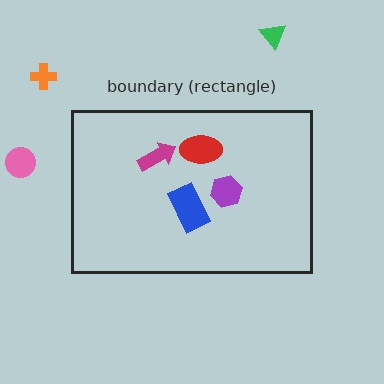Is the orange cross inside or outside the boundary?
Outside.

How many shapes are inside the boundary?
4 inside, 3 outside.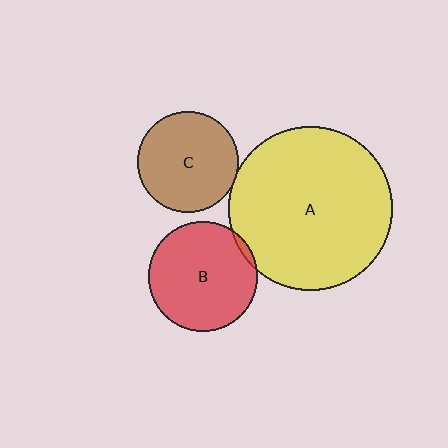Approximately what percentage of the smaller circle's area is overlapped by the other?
Approximately 5%.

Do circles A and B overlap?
Yes.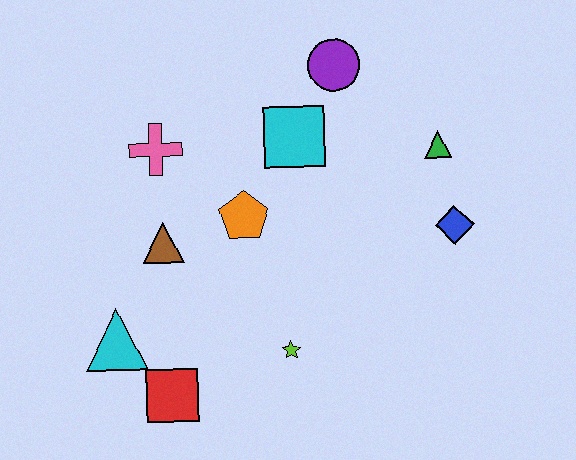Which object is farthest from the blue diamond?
The cyan triangle is farthest from the blue diamond.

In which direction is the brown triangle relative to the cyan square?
The brown triangle is to the left of the cyan square.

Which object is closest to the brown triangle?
The orange pentagon is closest to the brown triangle.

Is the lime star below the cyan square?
Yes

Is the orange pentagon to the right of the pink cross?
Yes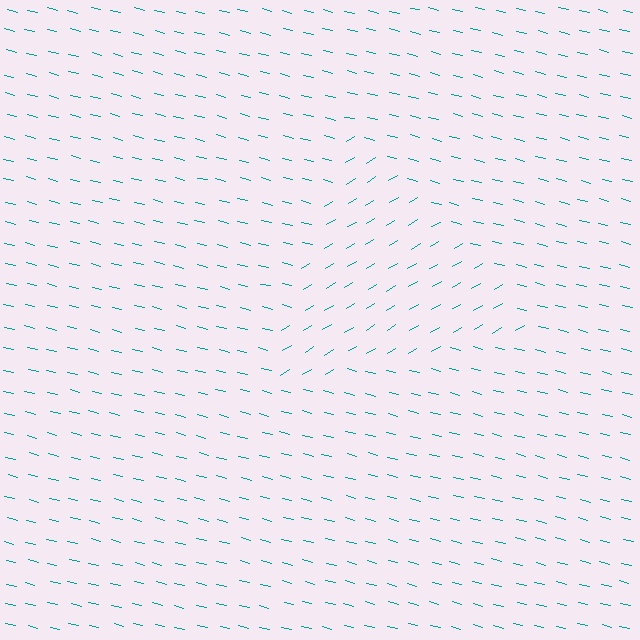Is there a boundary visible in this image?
Yes, there is a texture boundary formed by a change in line orientation.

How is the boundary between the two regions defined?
The boundary is defined purely by a change in line orientation (approximately 45 degrees difference). All lines are the same color and thickness.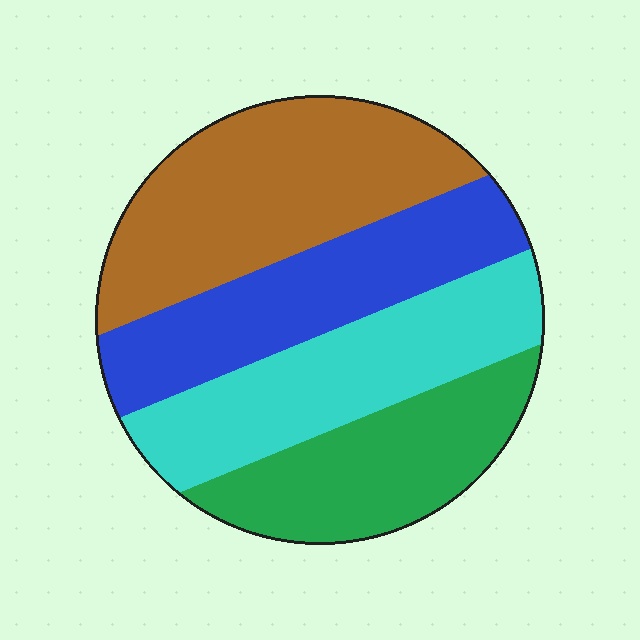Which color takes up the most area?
Brown, at roughly 30%.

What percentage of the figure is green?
Green takes up less than a quarter of the figure.